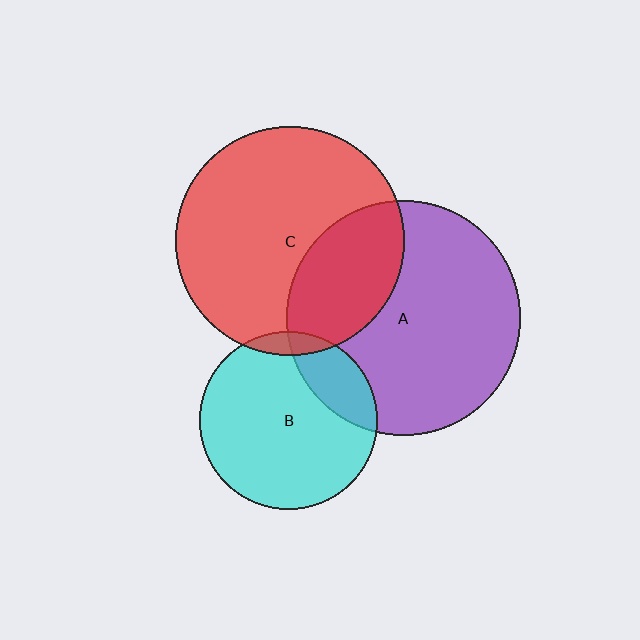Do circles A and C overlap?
Yes.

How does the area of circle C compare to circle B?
Approximately 1.7 times.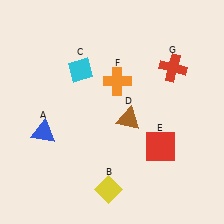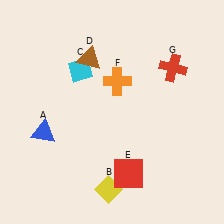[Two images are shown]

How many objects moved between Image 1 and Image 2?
2 objects moved between the two images.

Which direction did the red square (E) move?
The red square (E) moved left.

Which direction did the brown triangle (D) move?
The brown triangle (D) moved up.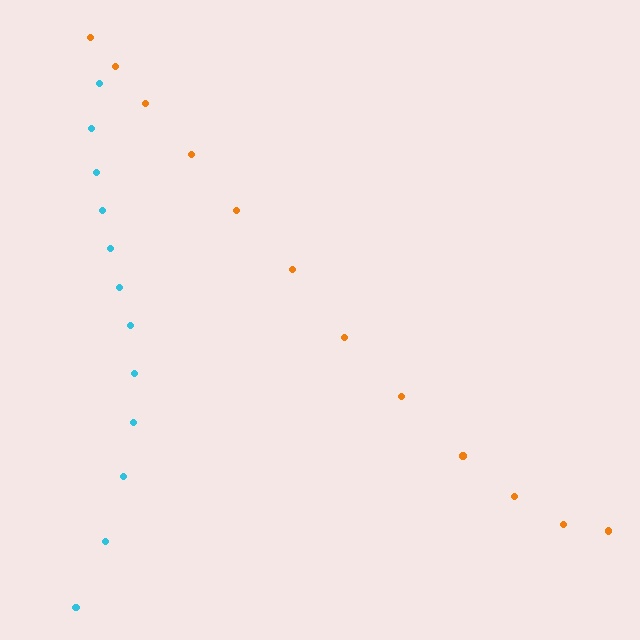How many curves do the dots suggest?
There are 2 distinct paths.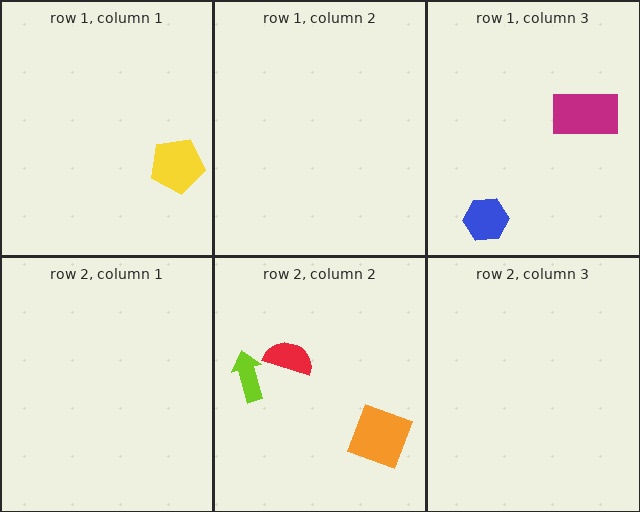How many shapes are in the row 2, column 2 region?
3.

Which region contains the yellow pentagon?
The row 1, column 1 region.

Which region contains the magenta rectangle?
The row 1, column 3 region.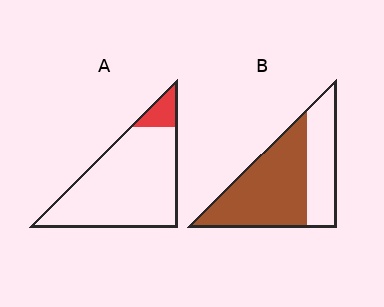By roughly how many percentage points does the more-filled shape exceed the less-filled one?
By roughly 55 percentage points (B over A).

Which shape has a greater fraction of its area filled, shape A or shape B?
Shape B.